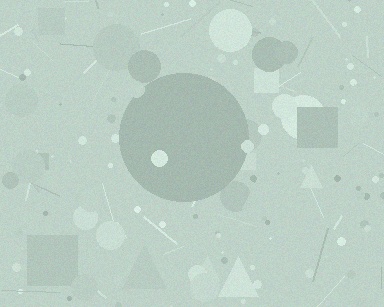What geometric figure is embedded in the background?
A circle is embedded in the background.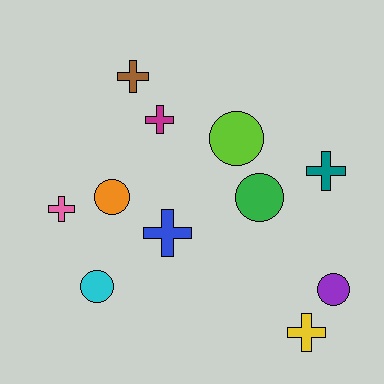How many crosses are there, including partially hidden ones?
There are 6 crosses.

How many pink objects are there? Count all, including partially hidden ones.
There is 1 pink object.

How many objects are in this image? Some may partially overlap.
There are 11 objects.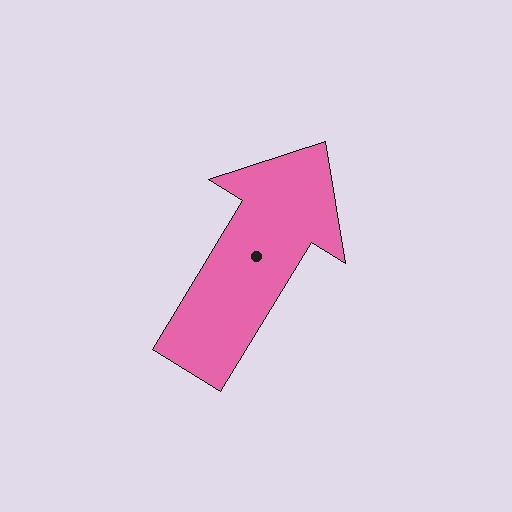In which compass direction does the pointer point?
Northeast.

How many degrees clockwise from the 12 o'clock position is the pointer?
Approximately 31 degrees.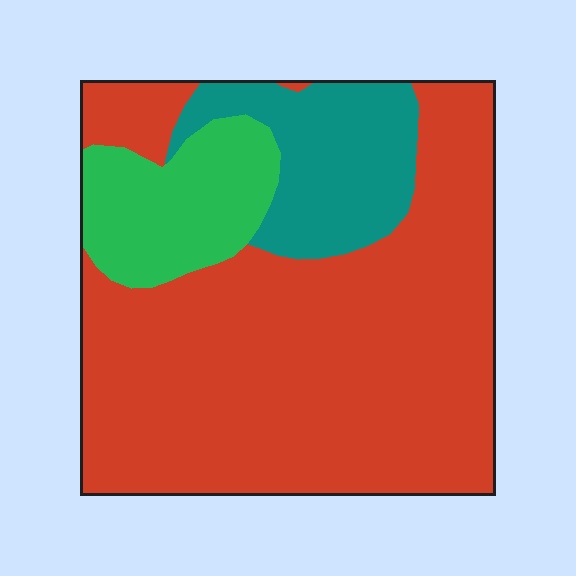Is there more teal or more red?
Red.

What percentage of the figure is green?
Green covers 14% of the figure.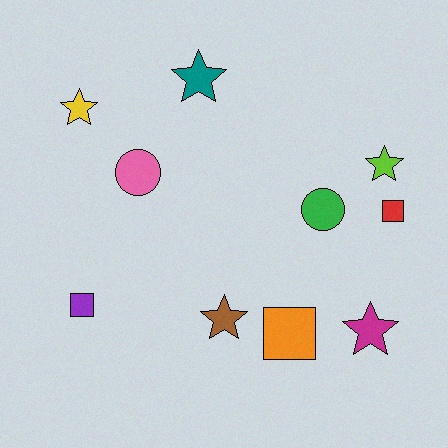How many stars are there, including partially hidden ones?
There are 5 stars.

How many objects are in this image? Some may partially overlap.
There are 10 objects.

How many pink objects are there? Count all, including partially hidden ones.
There is 1 pink object.